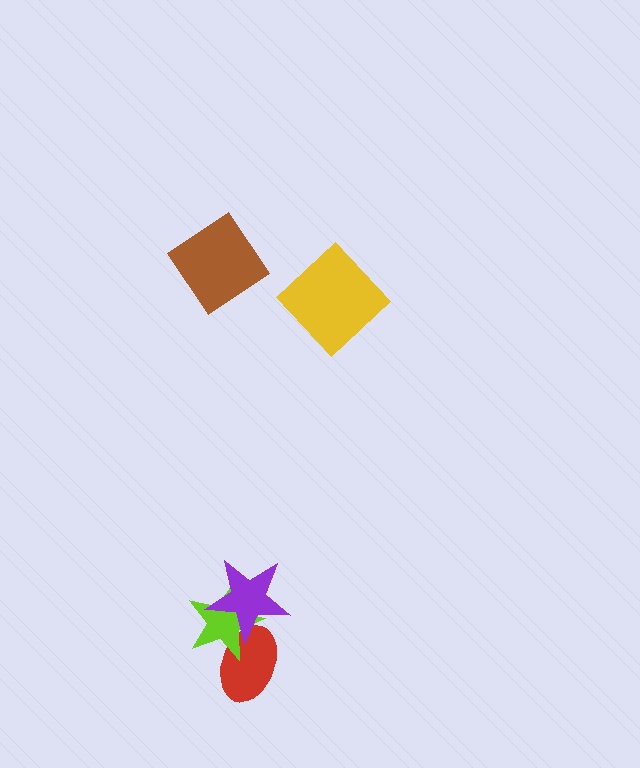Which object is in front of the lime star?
The purple star is in front of the lime star.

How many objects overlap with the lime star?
2 objects overlap with the lime star.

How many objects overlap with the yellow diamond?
0 objects overlap with the yellow diamond.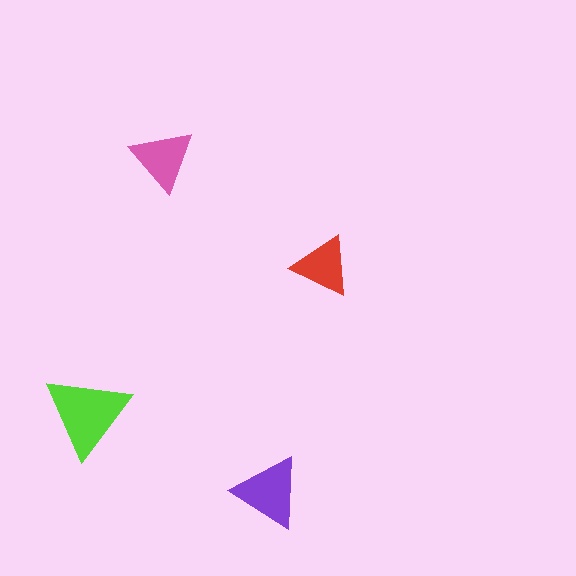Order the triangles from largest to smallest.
the lime one, the purple one, the pink one, the red one.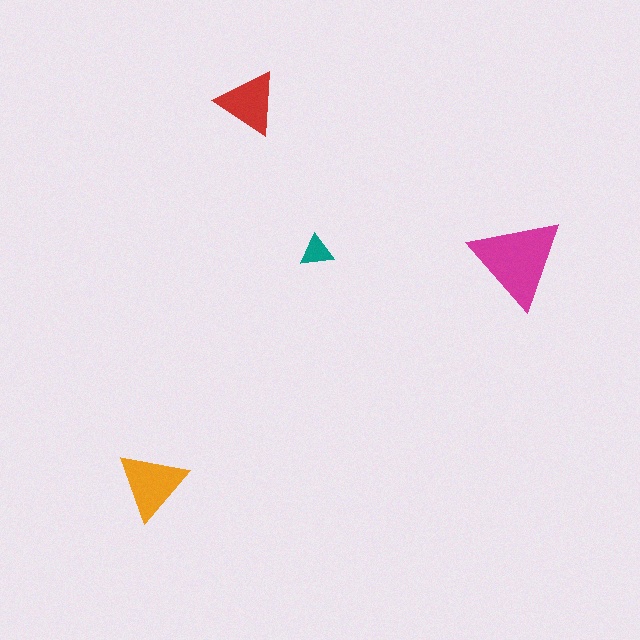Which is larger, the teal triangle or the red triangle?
The red one.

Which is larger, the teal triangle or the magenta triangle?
The magenta one.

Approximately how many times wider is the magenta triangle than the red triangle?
About 1.5 times wider.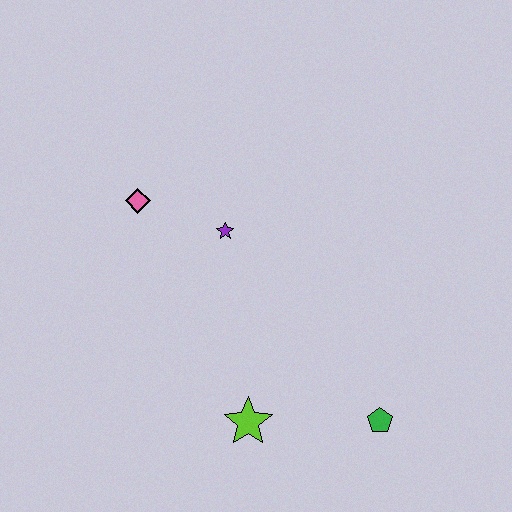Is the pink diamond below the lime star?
No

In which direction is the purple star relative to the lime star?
The purple star is above the lime star.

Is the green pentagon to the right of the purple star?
Yes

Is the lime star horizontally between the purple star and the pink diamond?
No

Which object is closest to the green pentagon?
The lime star is closest to the green pentagon.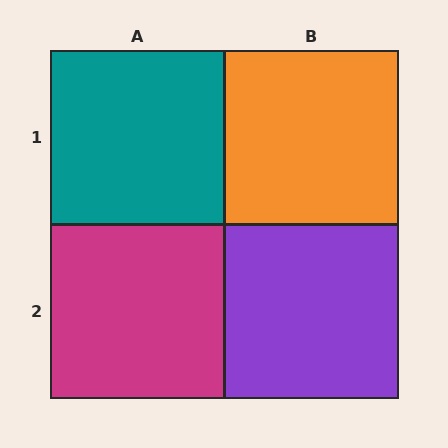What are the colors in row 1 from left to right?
Teal, orange.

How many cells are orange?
1 cell is orange.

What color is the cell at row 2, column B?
Purple.